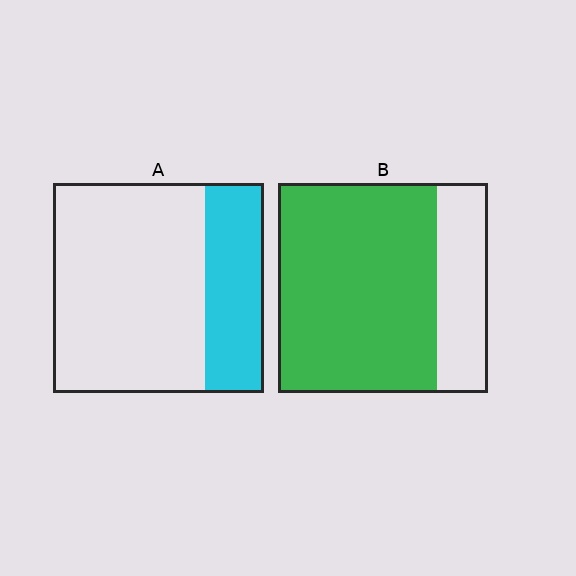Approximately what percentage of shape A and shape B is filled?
A is approximately 30% and B is approximately 75%.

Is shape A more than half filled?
No.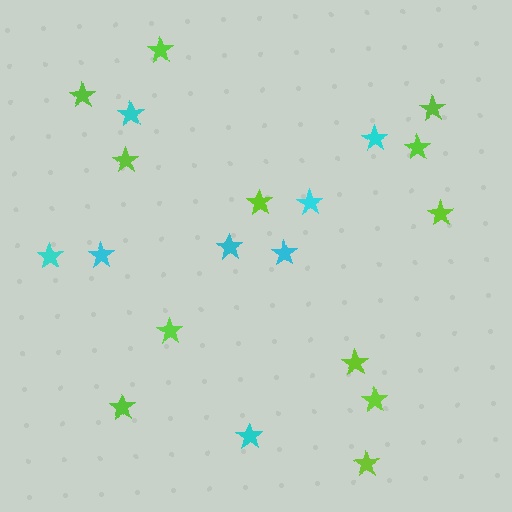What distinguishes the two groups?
There are 2 groups: one group of cyan stars (8) and one group of lime stars (12).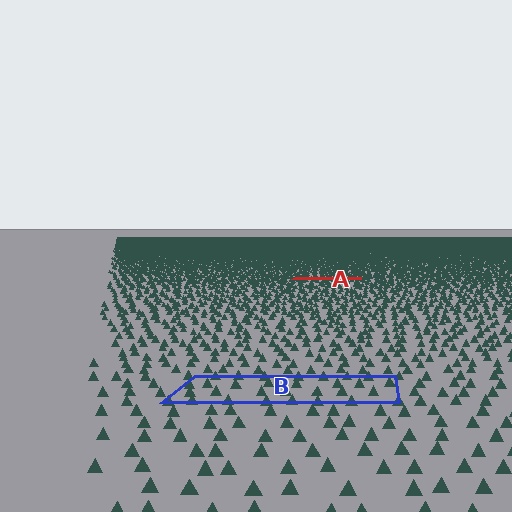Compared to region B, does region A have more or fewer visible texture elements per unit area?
Region A has more texture elements per unit area — they are packed more densely because it is farther away.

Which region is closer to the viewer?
Region B is closer. The texture elements there are larger and more spread out.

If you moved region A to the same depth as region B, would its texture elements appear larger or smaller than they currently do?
They would appear larger. At a closer depth, the same texture elements are projected at a bigger on-screen size.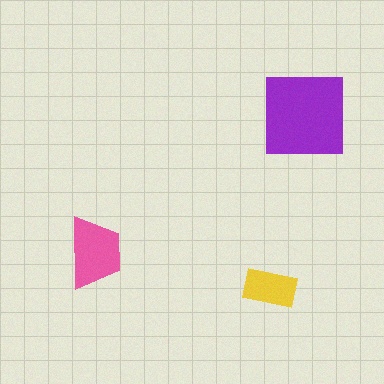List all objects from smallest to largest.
The yellow rectangle, the pink trapezoid, the purple square.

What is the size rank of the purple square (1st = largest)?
1st.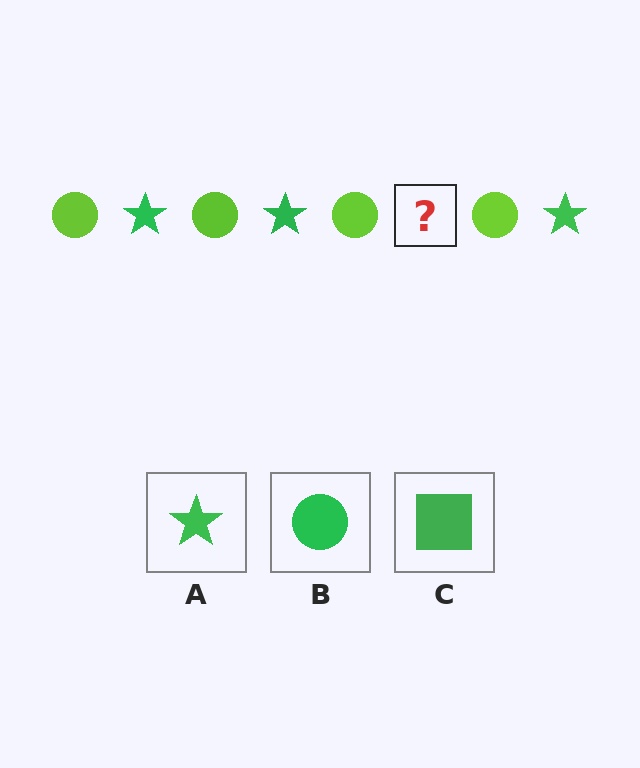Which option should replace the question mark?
Option A.